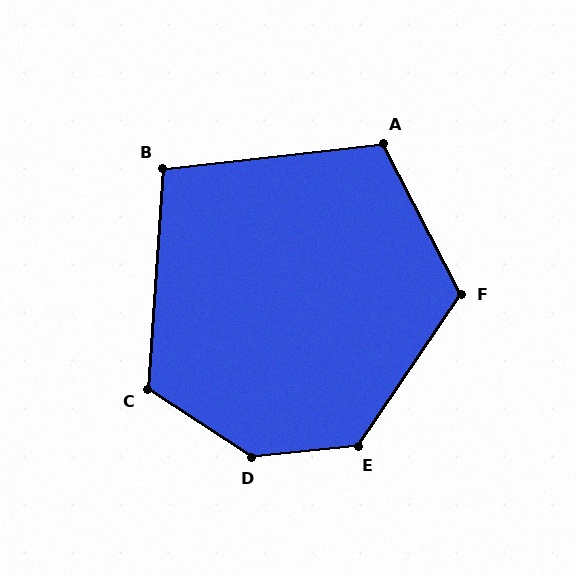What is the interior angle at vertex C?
Approximately 119 degrees (obtuse).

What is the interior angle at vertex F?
Approximately 119 degrees (obtuse).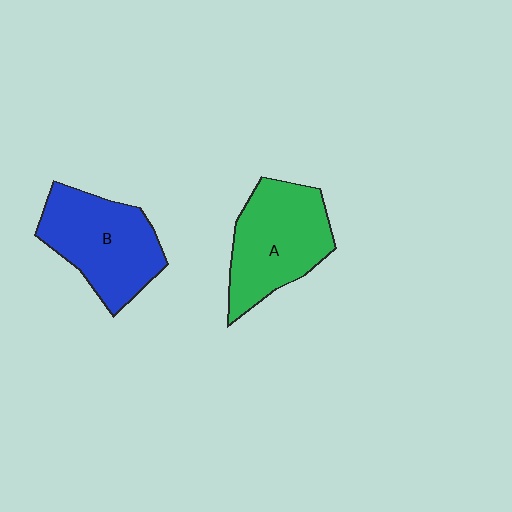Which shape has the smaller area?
Shape A (green).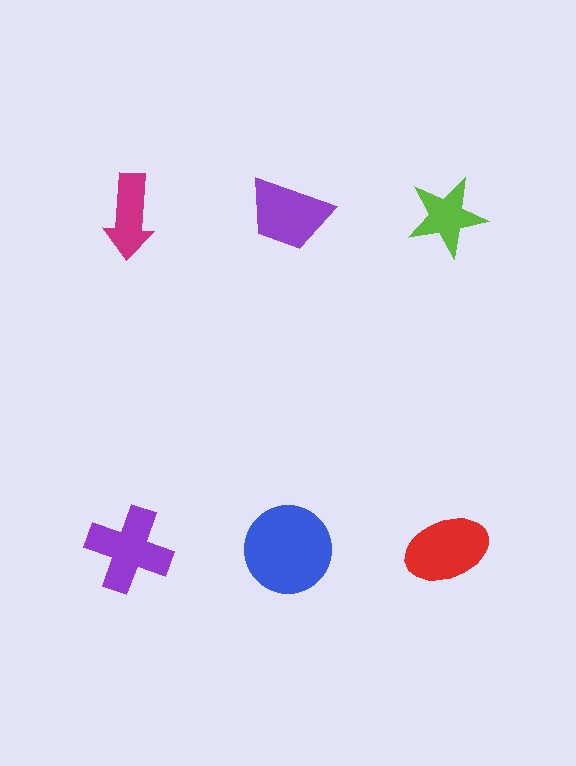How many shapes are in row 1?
3 shapes.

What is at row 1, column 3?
A lime star.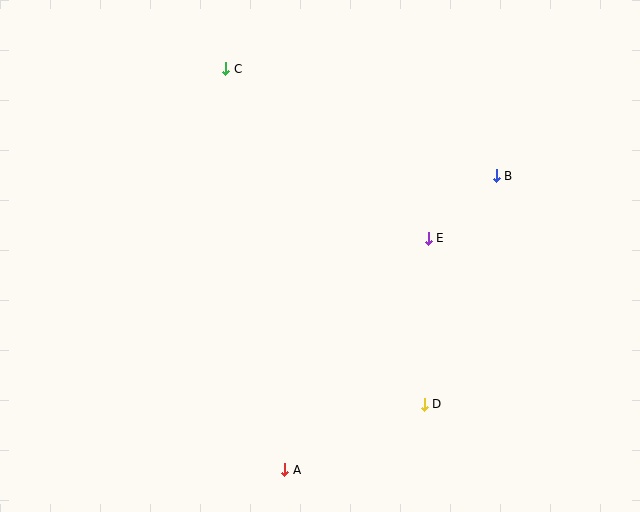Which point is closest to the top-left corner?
Point C is closest to the top-left corner.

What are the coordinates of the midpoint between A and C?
The midpoint between A and C is at (255, 269).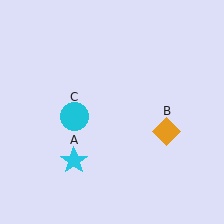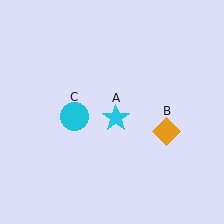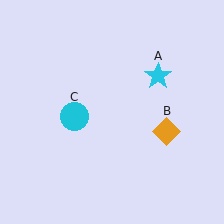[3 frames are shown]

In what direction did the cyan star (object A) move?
The cyan star (object A) moved up and to the right.